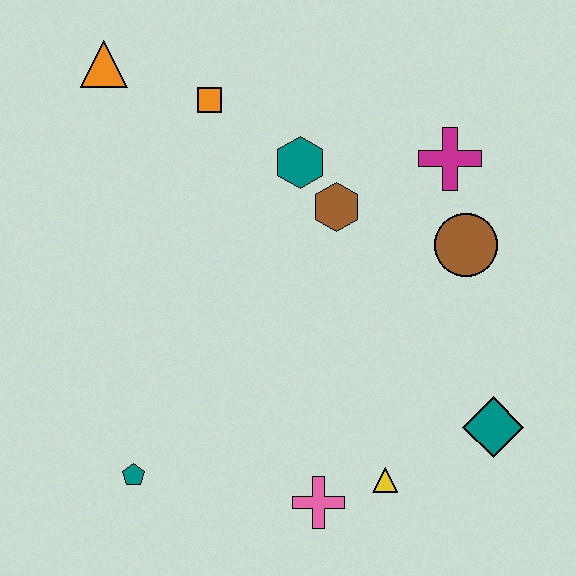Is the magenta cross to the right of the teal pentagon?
Yes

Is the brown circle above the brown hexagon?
No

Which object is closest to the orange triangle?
The orange square is closest to the orange triangle.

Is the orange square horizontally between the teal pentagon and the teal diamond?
Yes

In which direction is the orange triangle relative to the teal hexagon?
The orange triangle is to the left of the teal hexagon.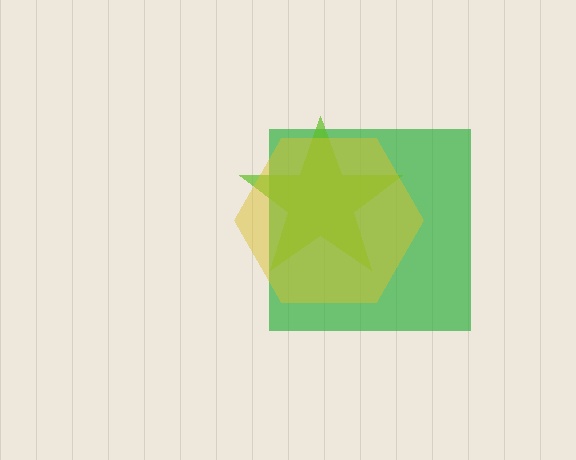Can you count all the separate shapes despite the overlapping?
Yes, there are 3 separate shapes.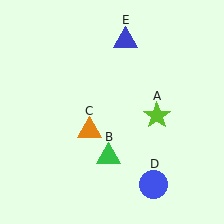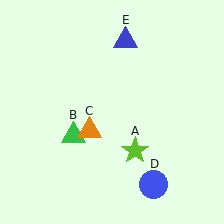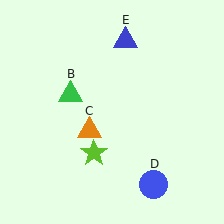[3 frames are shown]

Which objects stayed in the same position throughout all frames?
Orange triangle (object C) and blue circle (object D) and blue triangle (object E) remained stationary.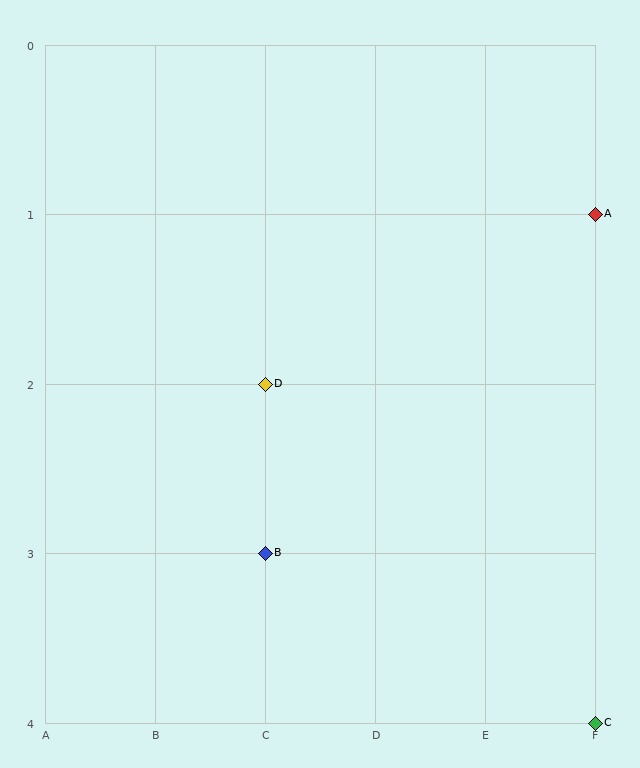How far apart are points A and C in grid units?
Points A and C are 3 rows apart.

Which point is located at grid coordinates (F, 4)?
Point C is at (F, 4).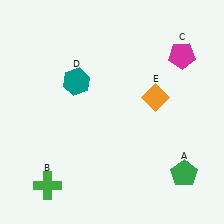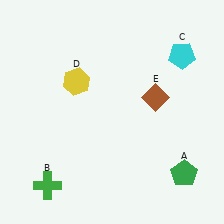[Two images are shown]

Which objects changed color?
C changed from magenta to cyan. D changed from teal to yellow. E changed from orange to brown.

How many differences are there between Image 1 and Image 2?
There are 3 differences between the two images.